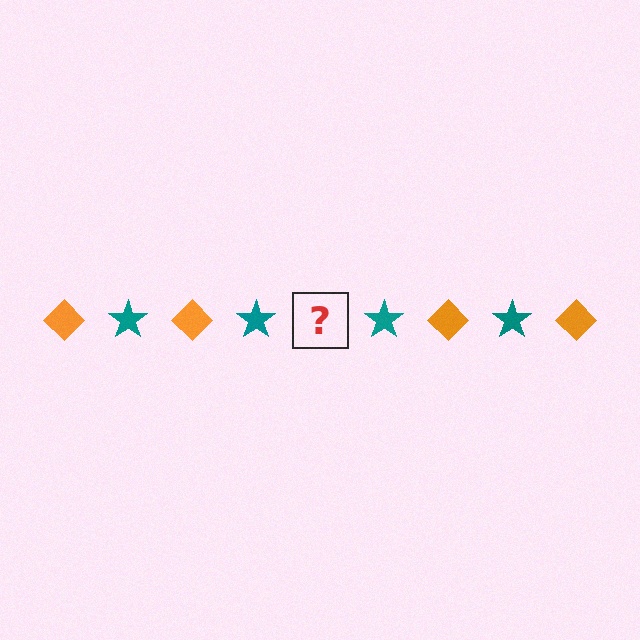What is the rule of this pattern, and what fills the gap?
The rule is that the pattern alternates between orange diamond and teal star. The gap should be filled with an orange diamond.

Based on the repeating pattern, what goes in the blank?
The blank should be an orange diamond.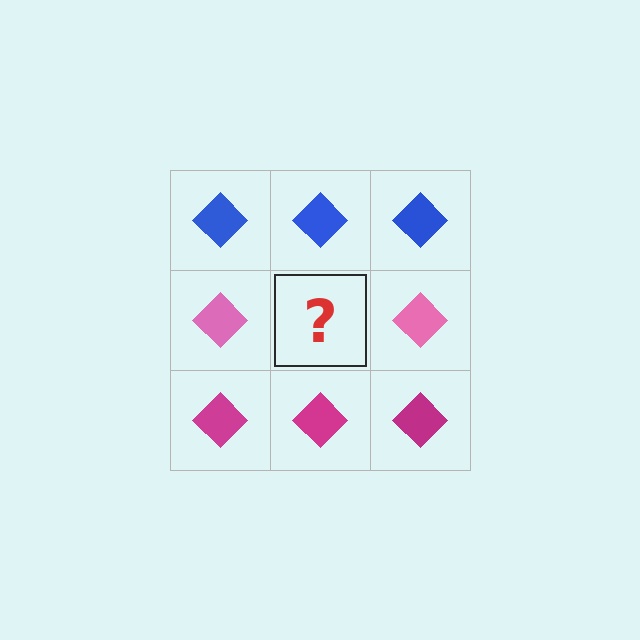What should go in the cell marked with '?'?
The missing cell should contain a pink diamond.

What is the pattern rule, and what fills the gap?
The rule is that each row has a consistent color. The gap should be filled with a pink diamond.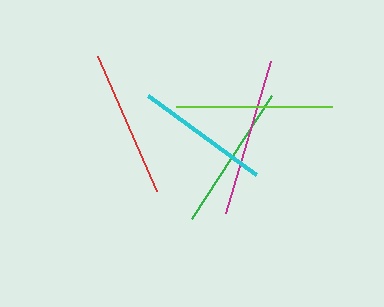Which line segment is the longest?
The magenta line is the longest at approximately 158 pixels.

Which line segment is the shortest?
The cyan line is the shortest at approximately 134 pixels.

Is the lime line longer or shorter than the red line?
The lime line is longer than the red line.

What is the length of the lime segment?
The lime segment is approximately 156 pixels long.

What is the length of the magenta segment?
The magenta segment is approximately 158 pixels long.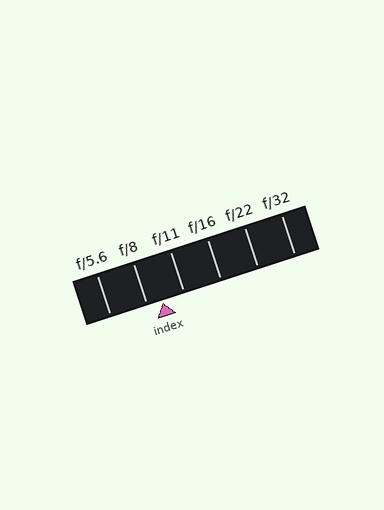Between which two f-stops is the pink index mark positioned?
The index mark is between f/8 and f/11.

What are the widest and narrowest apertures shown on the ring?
The widest aperture shown is f/5.6 and the narrowest is f/32.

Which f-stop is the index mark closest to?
The index mark is closest to f/8.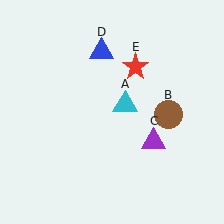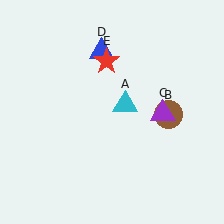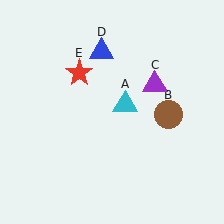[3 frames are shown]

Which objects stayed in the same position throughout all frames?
Cyan triangle (object A) and brown circle (object B) and blue triangle (object D) remained stationary.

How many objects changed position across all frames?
2 objects changed position: purple triangle (object C), red star (object E).